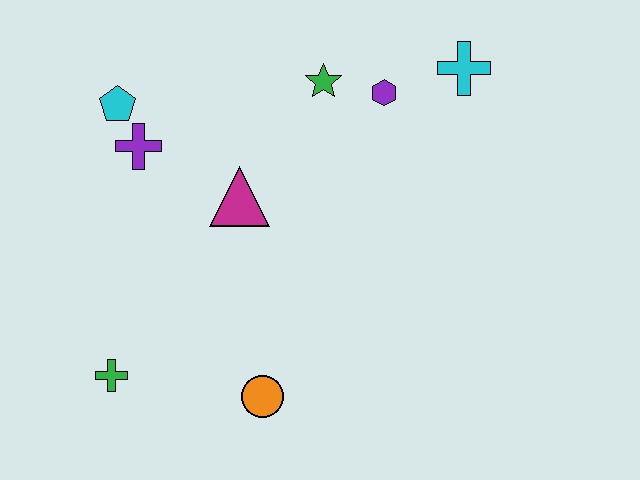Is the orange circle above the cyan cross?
No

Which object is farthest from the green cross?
The cyan cross is farthest from the green cross.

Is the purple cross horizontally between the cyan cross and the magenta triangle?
No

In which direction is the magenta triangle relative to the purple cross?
The magenta triangle is to the right of the purple cross.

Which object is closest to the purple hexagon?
The green star is closest to the purple hexagon.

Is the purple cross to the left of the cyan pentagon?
No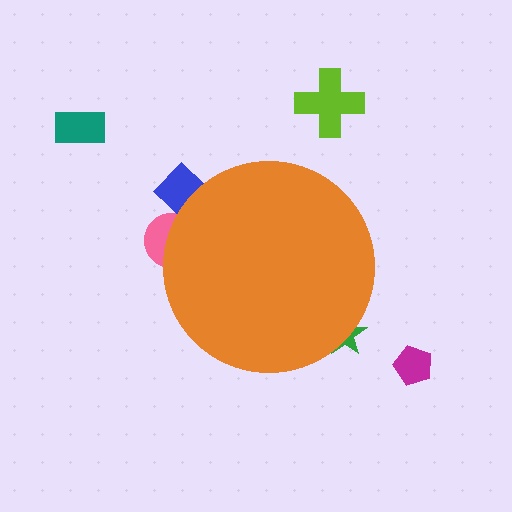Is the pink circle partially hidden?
Yes, the pink circle is partially hidden behind the orange circle.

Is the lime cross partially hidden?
No, the lime cross is fully visible.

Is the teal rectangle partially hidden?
No, the teal rectangle is fully visible.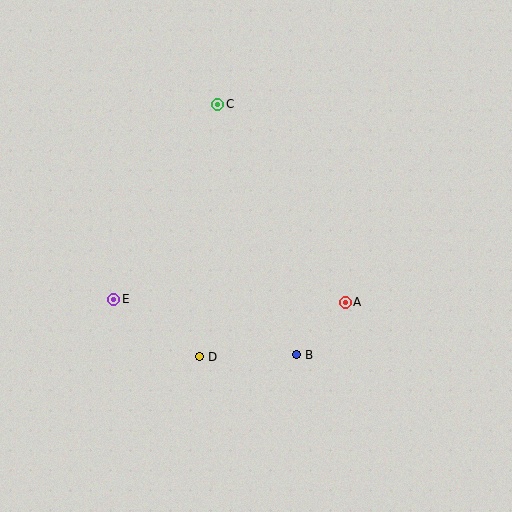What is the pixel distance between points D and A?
The distance between D and A is 155 pixels.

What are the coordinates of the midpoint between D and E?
The midpoint between D and E is at (157, 328).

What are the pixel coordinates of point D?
Point D is at (200, 357).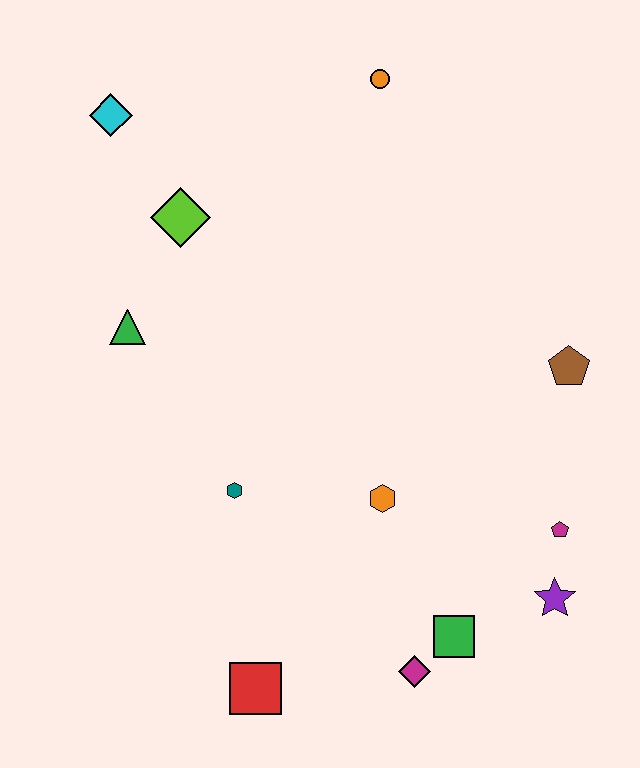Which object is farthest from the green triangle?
The purple star is farthest from the green triangle.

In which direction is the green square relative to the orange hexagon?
The green square is below the orange hexagon.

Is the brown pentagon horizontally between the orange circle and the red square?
No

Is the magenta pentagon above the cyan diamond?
No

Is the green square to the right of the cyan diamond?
Yes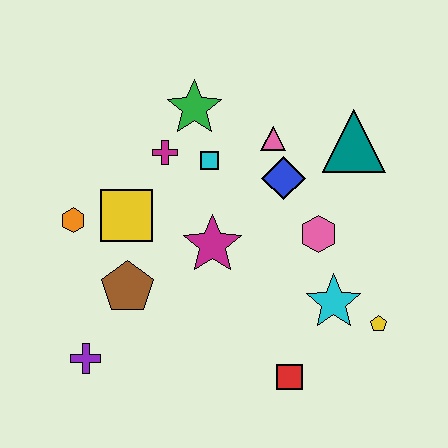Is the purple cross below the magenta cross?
Yes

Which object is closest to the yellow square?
The orange hexagon is closest to the yellow square.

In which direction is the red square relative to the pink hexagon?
The red square is below the pink hexagon.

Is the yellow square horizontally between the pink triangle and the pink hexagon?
No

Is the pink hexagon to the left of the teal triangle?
Yes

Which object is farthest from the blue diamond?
The purple cross is farthest from the blue diamond.